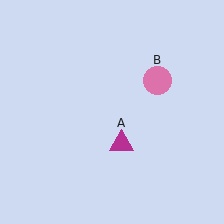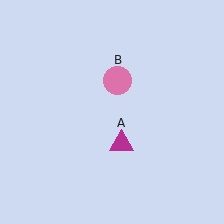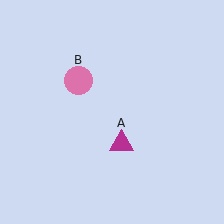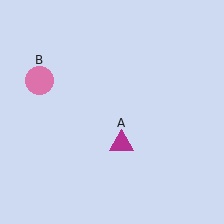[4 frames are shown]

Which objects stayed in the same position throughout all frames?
Magenta triangle (object A) remained stationary.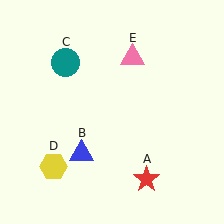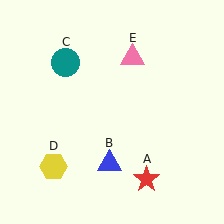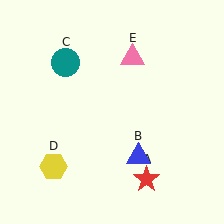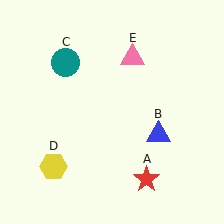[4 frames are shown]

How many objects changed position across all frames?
1 object changed position: blue triangle (object B).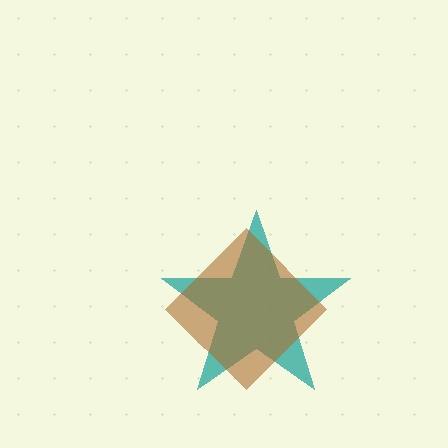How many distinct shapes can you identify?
There are 2 distinct shapes: a teal star, a brown diamond.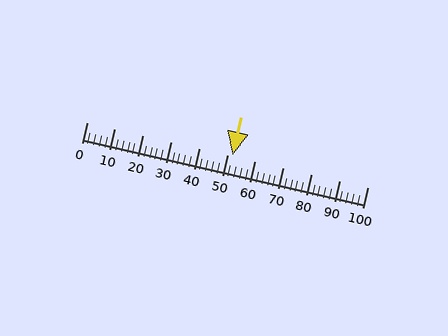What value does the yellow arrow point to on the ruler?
The yellow arrow points to approximately 52.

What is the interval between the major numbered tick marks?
The major tick marks are spaced 10 units apart.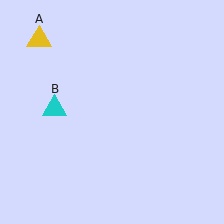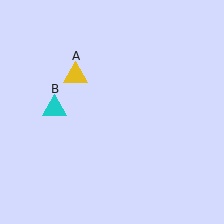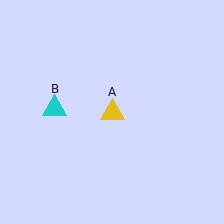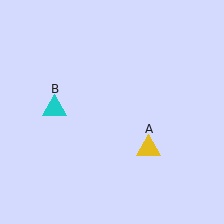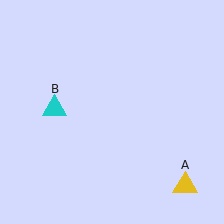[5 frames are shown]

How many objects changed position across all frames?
1 object changed position: yellow triangle (object A).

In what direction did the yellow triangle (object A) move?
The yellow triangle (object A) moved down and to the right.